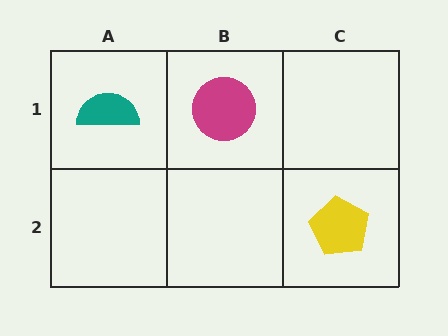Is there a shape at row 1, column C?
No, that cell is empty.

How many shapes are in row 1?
2 shapes.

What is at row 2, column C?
A yellow pentagon.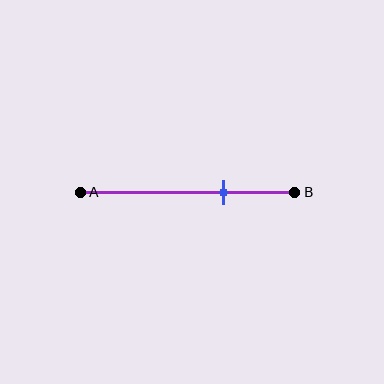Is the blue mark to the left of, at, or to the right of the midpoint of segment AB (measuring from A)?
The blue mark is to the right of the midpoint of segment AB.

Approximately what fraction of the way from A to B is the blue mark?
The blue mark is approximately 65% of the way from A to B.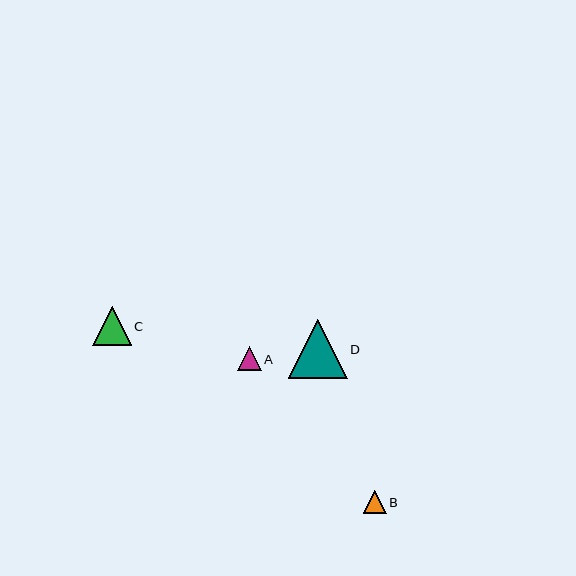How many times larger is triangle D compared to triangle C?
Triangle D is approximately 1.5 times the size of triangle C.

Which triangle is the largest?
Triangle D is the largest with a size of approximately 59 pixels.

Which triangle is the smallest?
Triangle B is the smallest with a size of approximately 23 pixels.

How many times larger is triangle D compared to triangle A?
Triangle D is approximately 2.5 times the size of triangle A.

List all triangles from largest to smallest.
From largest to smallest: D, C, A, B.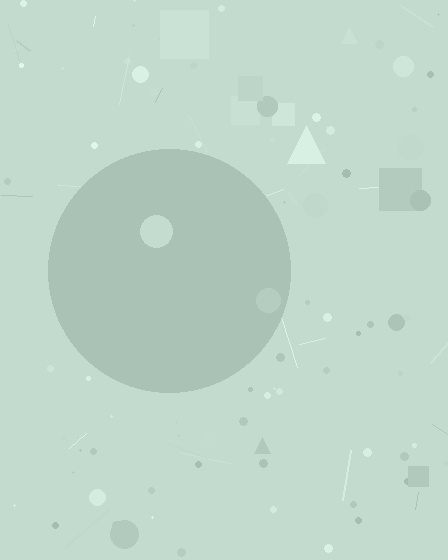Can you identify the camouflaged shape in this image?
The camouflaged shape is a circle.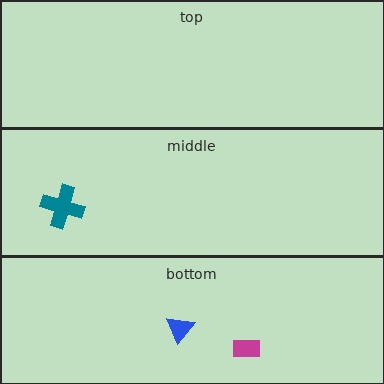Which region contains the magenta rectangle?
The bottom region.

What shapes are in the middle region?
The teal cross.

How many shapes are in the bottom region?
2.